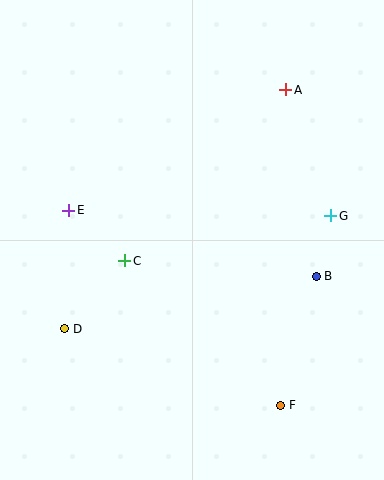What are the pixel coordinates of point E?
Point E is at (69, 210).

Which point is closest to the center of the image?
Point C at (125, 261) is closest to the center.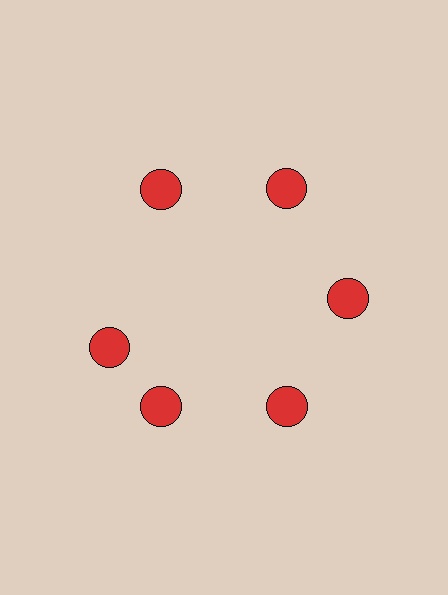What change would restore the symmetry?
The symmetry would be restored by rotating it back into even spacing with its neighbors so that all 6 circles sit at equal angles and equal distance from the center.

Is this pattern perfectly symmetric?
No. The 6 red circles are arranged in a ring, but one element near the 9 o'clock position is rotated out of alignment along the ring, breaking the 6-fold rotational symmetry.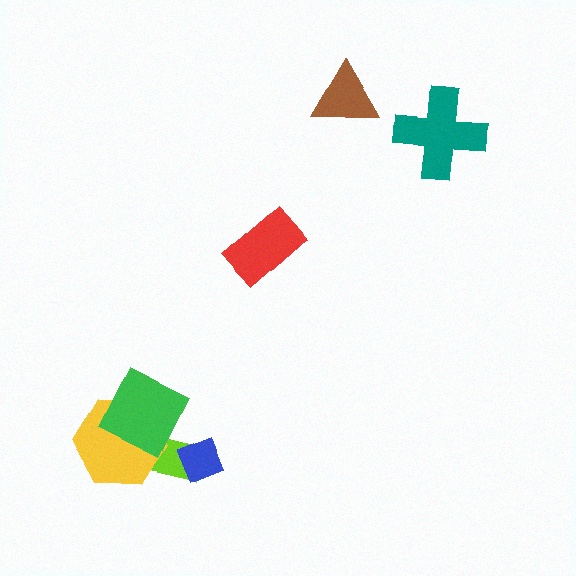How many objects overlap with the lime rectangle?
3 objects overlap with the lime rectangle.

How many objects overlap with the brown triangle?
0 objects overlap with the brown triangle.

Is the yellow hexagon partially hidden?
Yes, it is partially covered by another shape.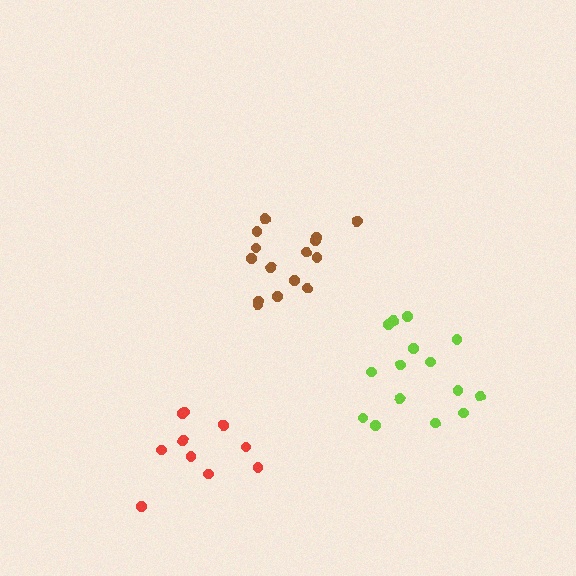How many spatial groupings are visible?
There are 3 spatial groupings.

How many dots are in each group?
Group 1: 15 dots, Group 2: 10 dots, Group 3: 16 dots (41 total).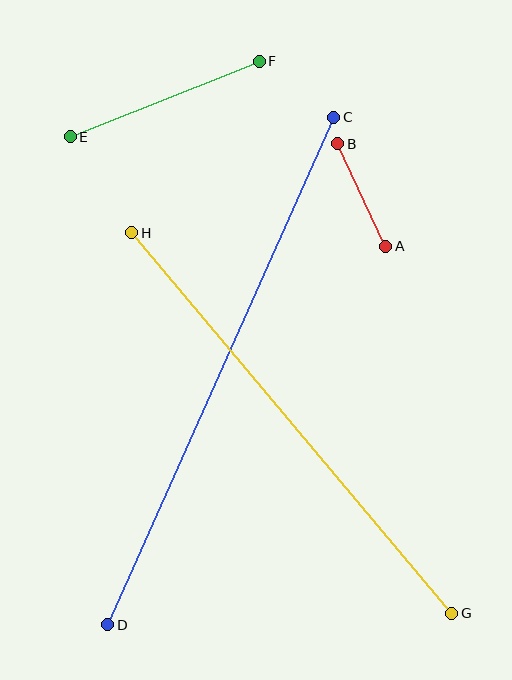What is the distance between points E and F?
The distance is approximately 204 pixels.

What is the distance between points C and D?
The distance is approximately 556 pixels.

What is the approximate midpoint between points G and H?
The midpoint is at approximately (292, 423) pixels.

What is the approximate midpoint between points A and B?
The midpoint is at approximately (362, 195) pixels.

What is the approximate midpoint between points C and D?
The midpoint is at approximately (221, 371) pixels.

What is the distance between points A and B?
The distance is approximately 113 pixels.